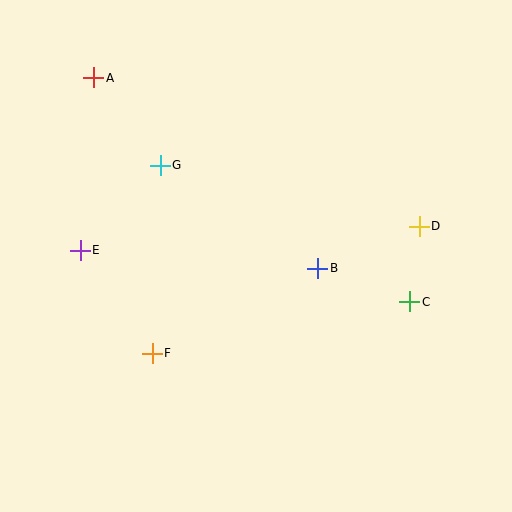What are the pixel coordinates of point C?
Point C is at (410, 302).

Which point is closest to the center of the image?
Point B at (318, 268) is closest to the center.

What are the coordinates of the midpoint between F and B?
The midpoint between F and B is at (235, 311).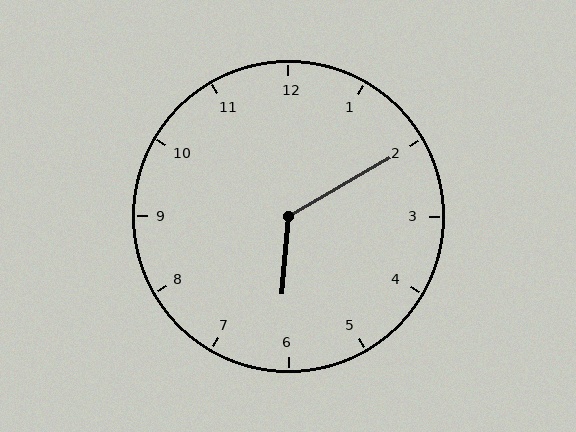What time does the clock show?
6:10.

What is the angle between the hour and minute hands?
Approximately 125 degrees.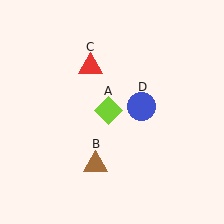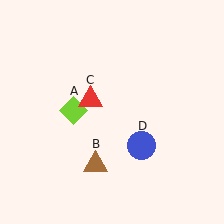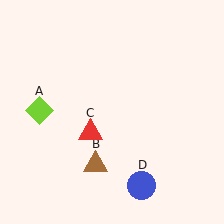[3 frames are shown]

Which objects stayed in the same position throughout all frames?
Brown triangle (object B) remained stationary.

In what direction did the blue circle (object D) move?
The blue circle (object D) moved down.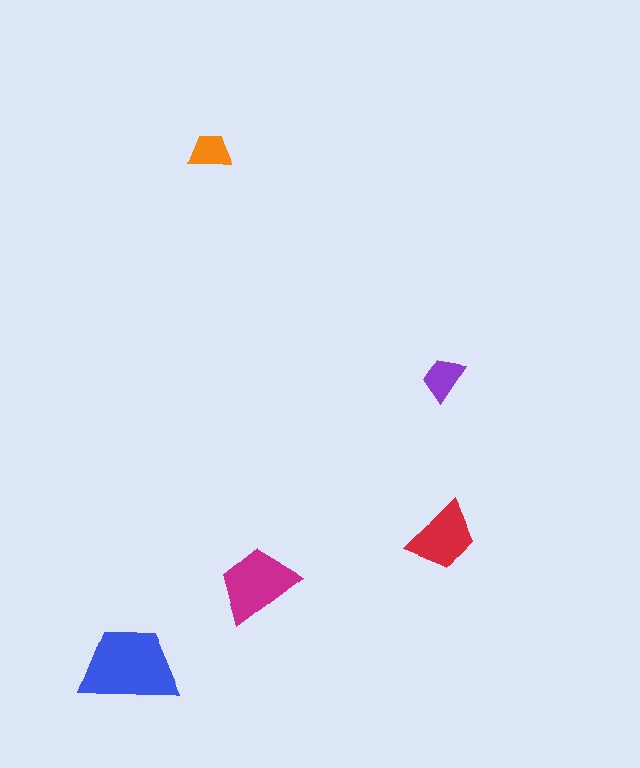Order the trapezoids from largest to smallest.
the blue one, the magenta one, the red one, the purple one, the orange one.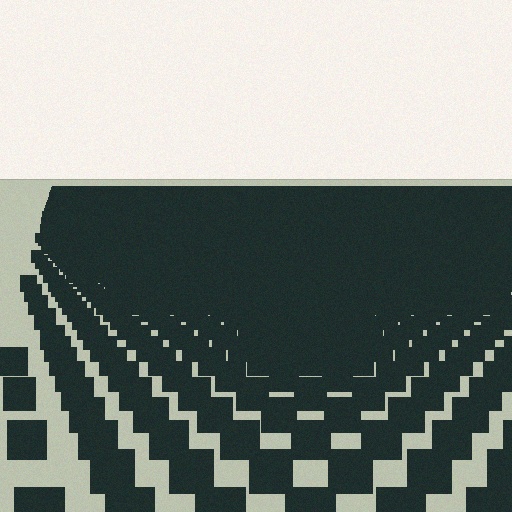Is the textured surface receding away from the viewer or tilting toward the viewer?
The surface is receding away from the viewer. Texture elements get smaller and denser toward the top.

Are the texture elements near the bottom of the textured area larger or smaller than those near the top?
Larger. Near the bottom, elements are closer to the viewer and appear at a bigger on-screen size.